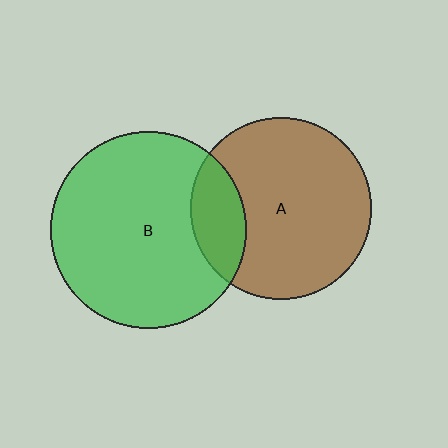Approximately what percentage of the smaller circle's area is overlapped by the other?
Approximately 20%.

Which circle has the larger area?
Circle B (green).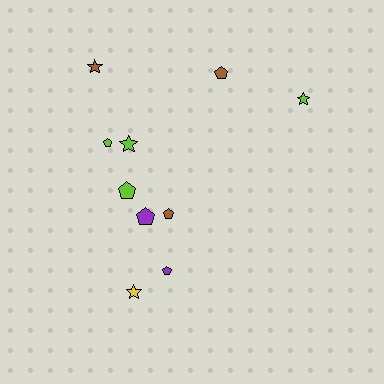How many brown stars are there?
There is 1 brown star.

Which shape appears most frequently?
Pentagon, with 6 objects.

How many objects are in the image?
There are 10 objects.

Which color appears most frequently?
Lime, with 4 objects.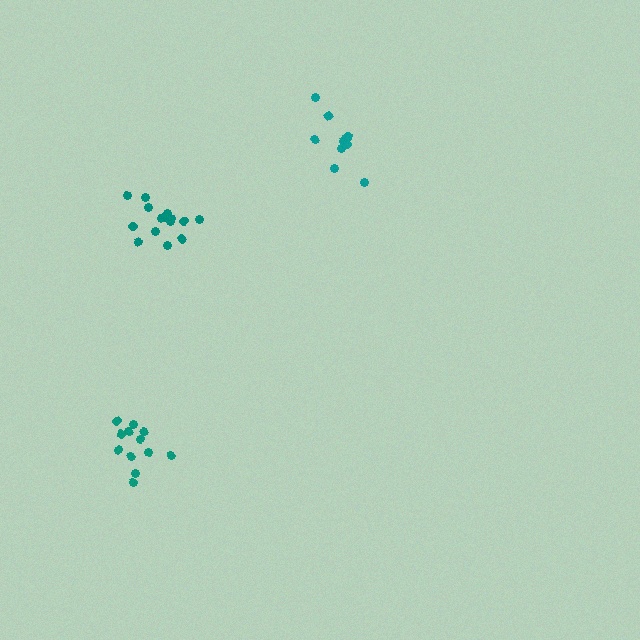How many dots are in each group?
Group 1: 12 dots, Group 2: 15 dots, Group 3: 11 dots (38 total).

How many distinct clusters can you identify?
There are 3 distinct clusters.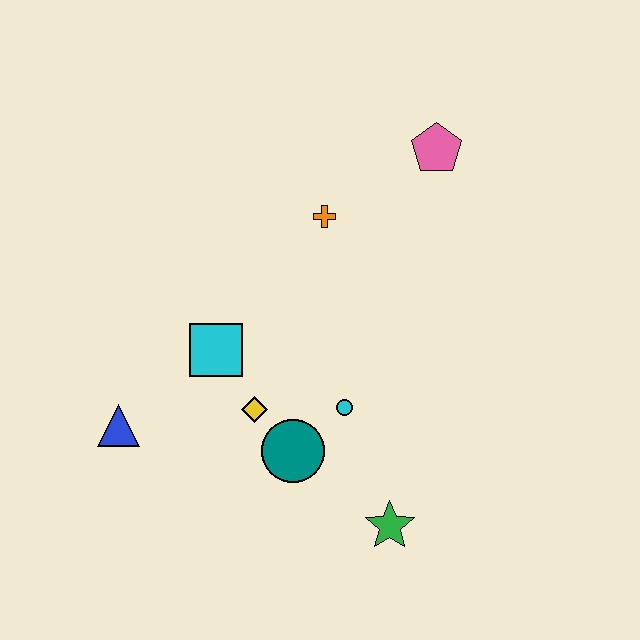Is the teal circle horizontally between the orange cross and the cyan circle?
No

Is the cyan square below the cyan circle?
No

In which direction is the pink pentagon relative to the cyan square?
The pink pentagon is to the right of the cyan square.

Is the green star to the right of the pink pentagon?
No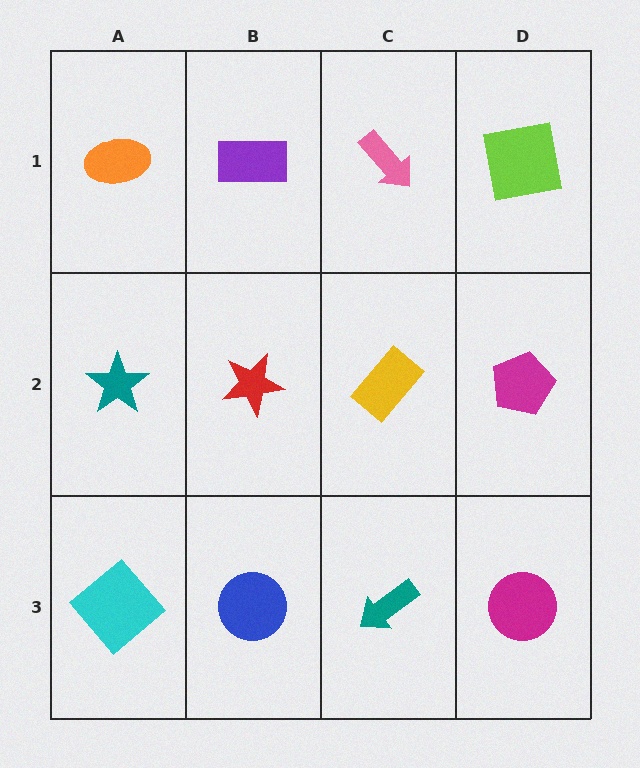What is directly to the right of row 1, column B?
A pink arrow.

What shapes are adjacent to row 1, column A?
A teal star (row 2, column A), a purple rectangle (row 1, column B).